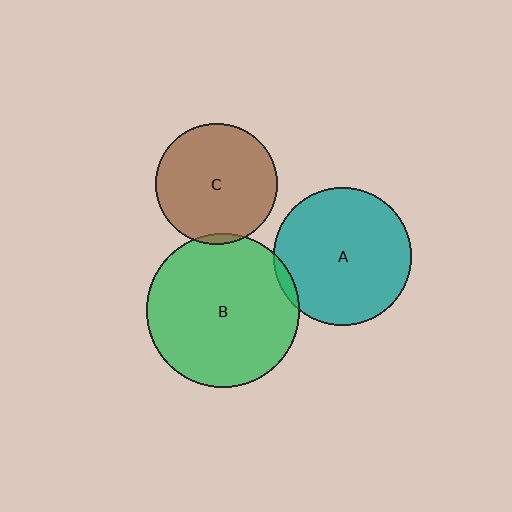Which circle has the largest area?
Circle B (green).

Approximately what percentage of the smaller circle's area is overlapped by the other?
Approximately 5%.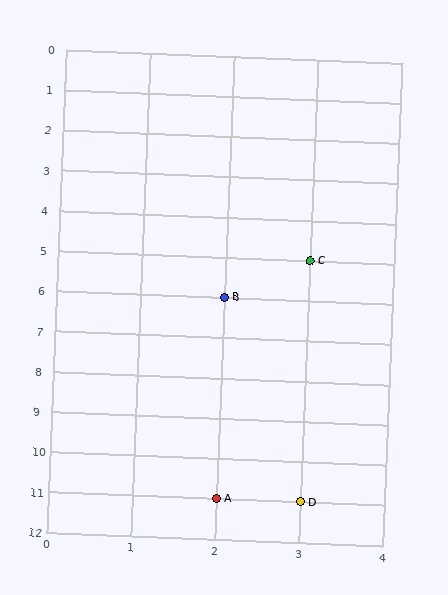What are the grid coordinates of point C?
Point C is at grid coordinates (3, 5).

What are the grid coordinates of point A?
Point A is at grid coordinates (2, 11).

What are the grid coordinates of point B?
Point B is at grid coordinates (2, 6).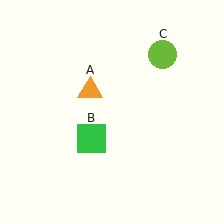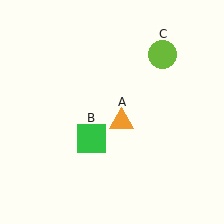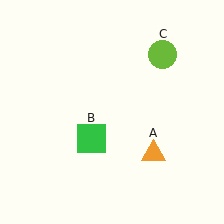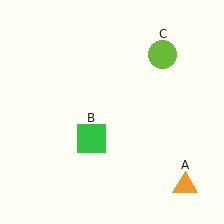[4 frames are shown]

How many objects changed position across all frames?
1 object changed position: orange triangle (object A).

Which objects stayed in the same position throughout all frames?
Green square (object B) and lime circle (object C) remained stationary.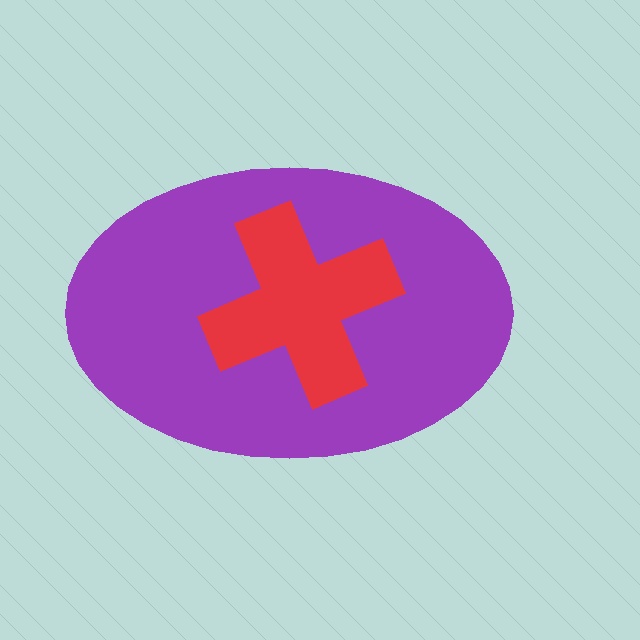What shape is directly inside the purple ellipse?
The red cross.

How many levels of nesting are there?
2.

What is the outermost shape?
The purple ellipse.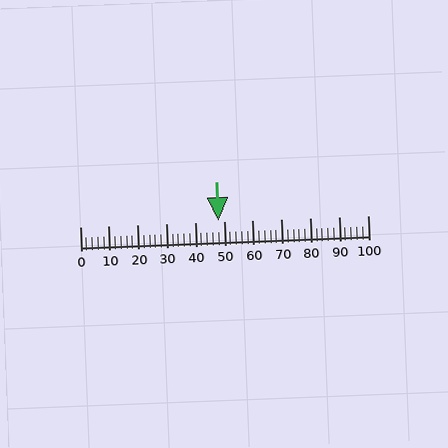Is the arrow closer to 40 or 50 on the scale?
The arrow is closer to 50.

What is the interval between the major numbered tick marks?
The major tick marks are spaced 10 units apart.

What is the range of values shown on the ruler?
The ruler shows values from 0 to 100.